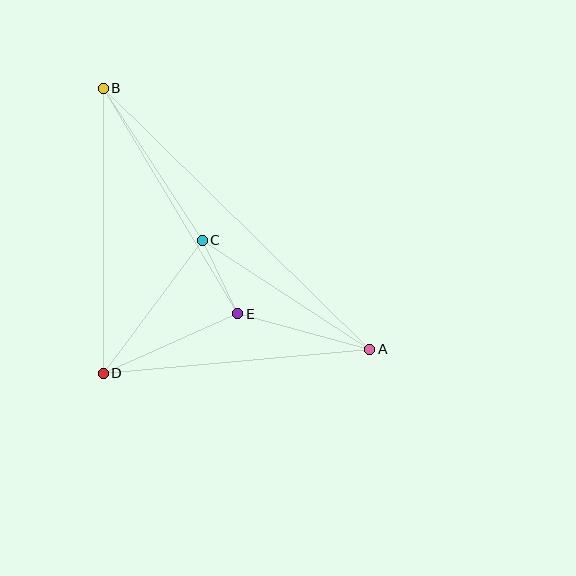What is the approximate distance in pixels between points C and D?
The distance between C and D is approximately 166 pixels.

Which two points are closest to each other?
Points C and E are closest to each other.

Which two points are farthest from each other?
Points A and B are farthest from each other.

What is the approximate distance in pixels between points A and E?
The distance between A and E is approximately 136 pixels.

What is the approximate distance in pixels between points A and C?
The distance between A and C is approximately 200 pixels.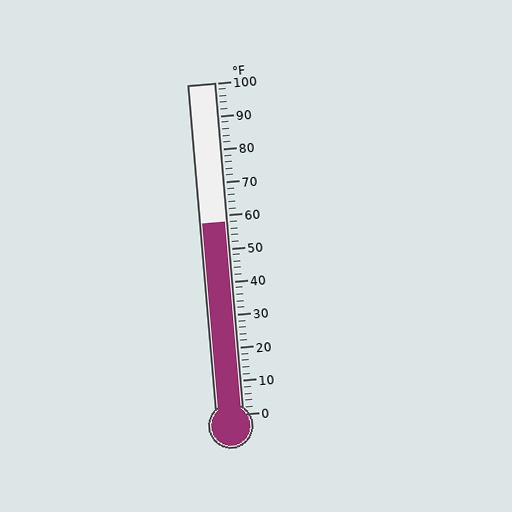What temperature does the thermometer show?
The thermometer shows approximately 58°F.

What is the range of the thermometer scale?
The thermometer scale ranges from 0°F to 100°F.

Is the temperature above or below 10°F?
The temperature is above 10°F.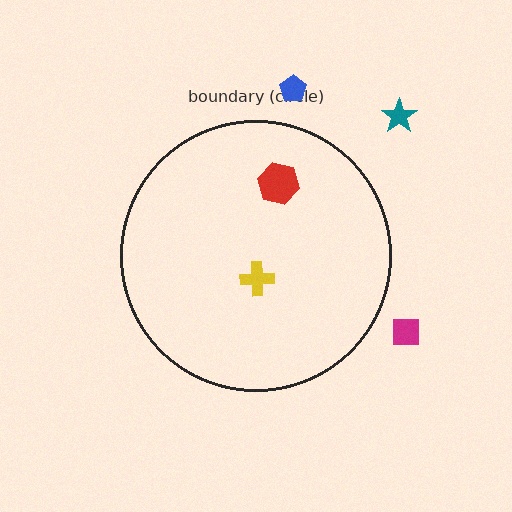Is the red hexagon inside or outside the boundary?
Inside.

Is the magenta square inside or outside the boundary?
Outside.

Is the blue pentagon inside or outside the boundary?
Outside.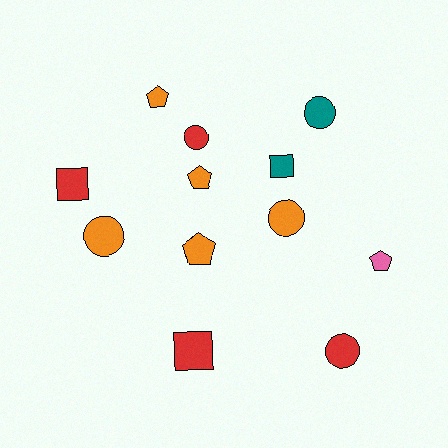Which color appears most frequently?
Orange, with 5 objects.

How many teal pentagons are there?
There are no teal pentagons.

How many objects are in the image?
There are 12 objects.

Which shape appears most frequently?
Circle, with 5 objects.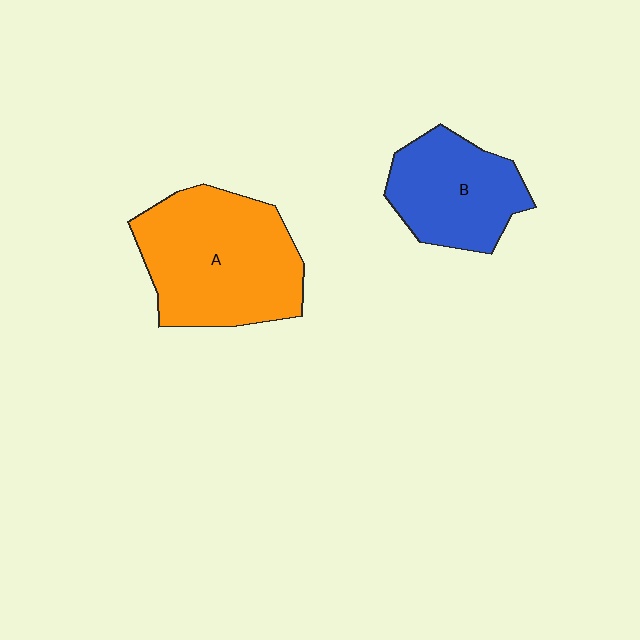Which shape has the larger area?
Shape A (orange).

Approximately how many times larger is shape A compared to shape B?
Approximately 1.5 times.